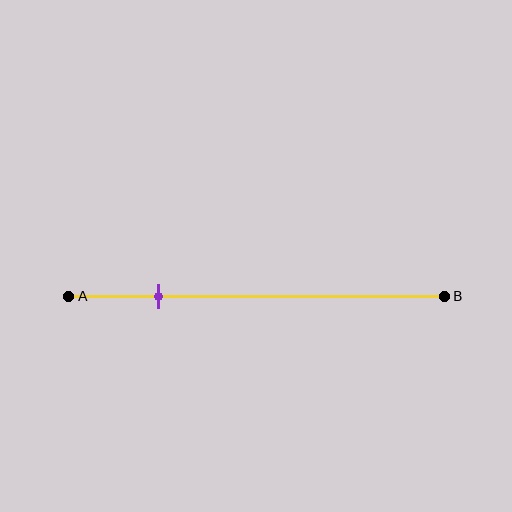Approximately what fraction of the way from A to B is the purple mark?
The purple mark is approximately 25% of the way from A to B.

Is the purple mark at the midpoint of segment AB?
No, the mark is at about 25% from A, not at the 50% midpoint.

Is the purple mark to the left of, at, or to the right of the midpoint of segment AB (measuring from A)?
The purple mark is to the left of the midpoint of segment AB.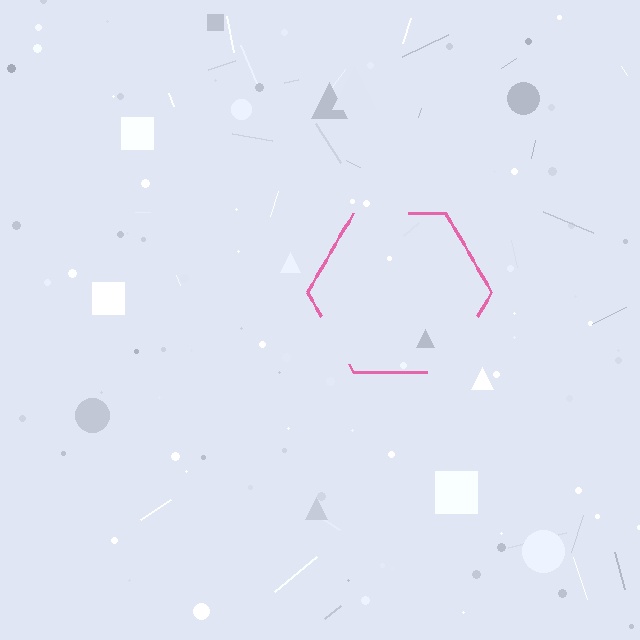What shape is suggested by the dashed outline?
The dashed outline suggests a hexagon.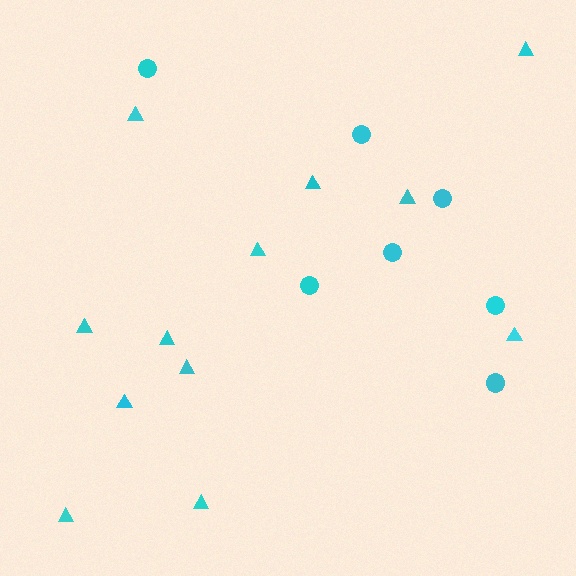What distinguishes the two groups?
There are 2 groups: one group of circles (7) and one group of triangles (12).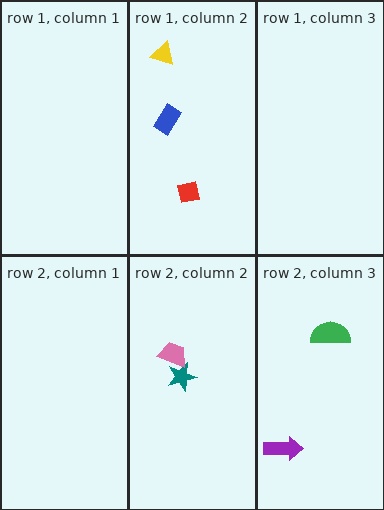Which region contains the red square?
The row 1, column 2 region.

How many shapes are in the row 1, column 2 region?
3.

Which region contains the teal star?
The row 2, column 2 region.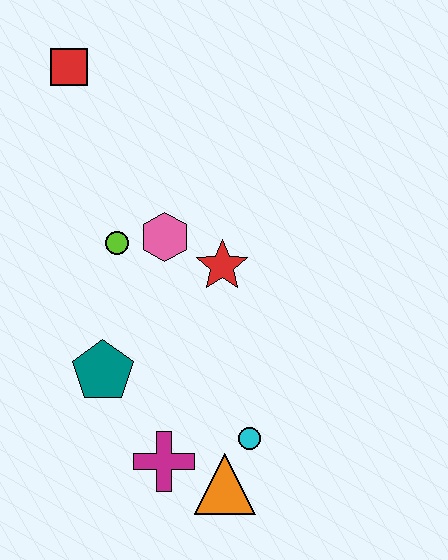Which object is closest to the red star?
The pink hexagon is closest to the red star.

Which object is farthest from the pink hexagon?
The orange triangle is farthest from the pink hexagon.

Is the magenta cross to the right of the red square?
Yes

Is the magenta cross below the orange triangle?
No